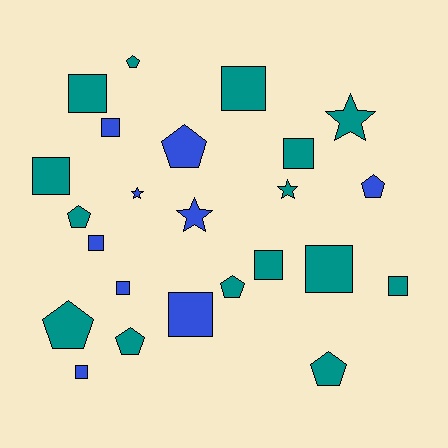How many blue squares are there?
There are 5 blue squares.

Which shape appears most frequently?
Square, with 12 objects.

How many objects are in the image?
There are 24 objects.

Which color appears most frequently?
Teal, with 15 objects.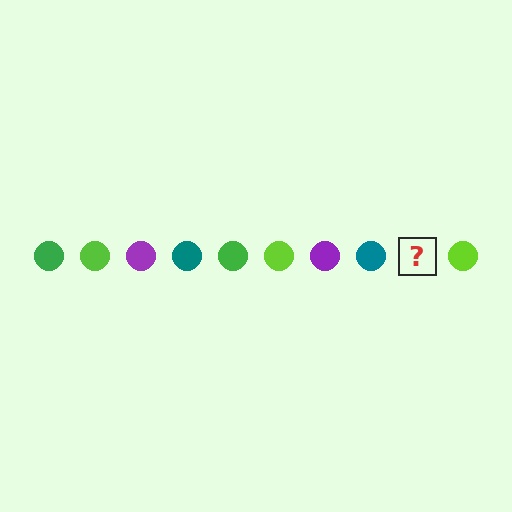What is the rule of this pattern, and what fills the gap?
The rule is that the pattern cycles through green, lime, purple, teal circles. The gap should be filled with a green circle.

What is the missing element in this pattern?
The missing element is a green circle.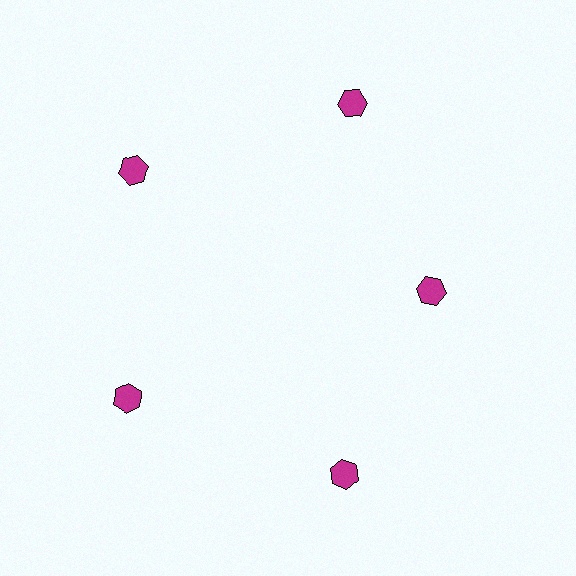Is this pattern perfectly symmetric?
No. The 5 magenta hexagons are arranged in a ring, but one element near the 3 o'clock position is pulled inward toward the center, breaking the 5-fold rotational symmetry.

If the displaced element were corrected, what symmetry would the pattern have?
It would have 5-fold rotational symmetry — the pattern would map onto itself every 72 degrees.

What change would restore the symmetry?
The symmetry would be restored by moving it outward, back onto the ring so that all 5 hexagons sit at equal angles and equal distance from the center.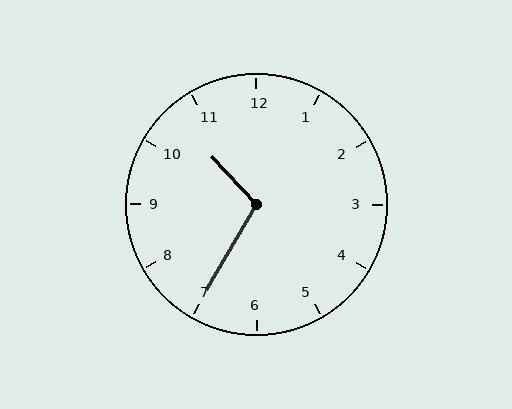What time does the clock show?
10:35.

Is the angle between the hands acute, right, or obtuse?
It is obtuse.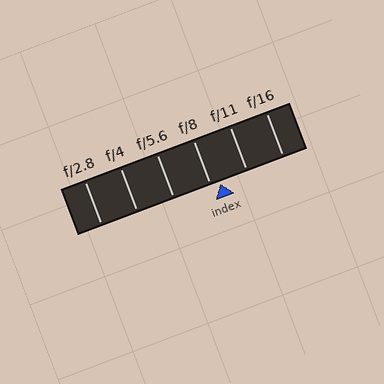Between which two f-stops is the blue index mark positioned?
The index mark is between f/8 and f/11.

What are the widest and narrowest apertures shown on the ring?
The widest aperture shown is f/2.8 and the narrowest is f/16.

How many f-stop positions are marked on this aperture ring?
There are 6 f-stop positions marked.